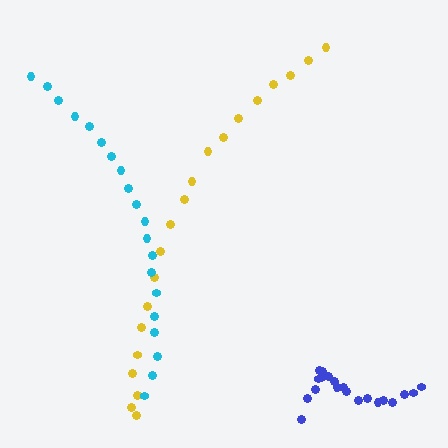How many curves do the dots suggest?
There are 3 distinct paths.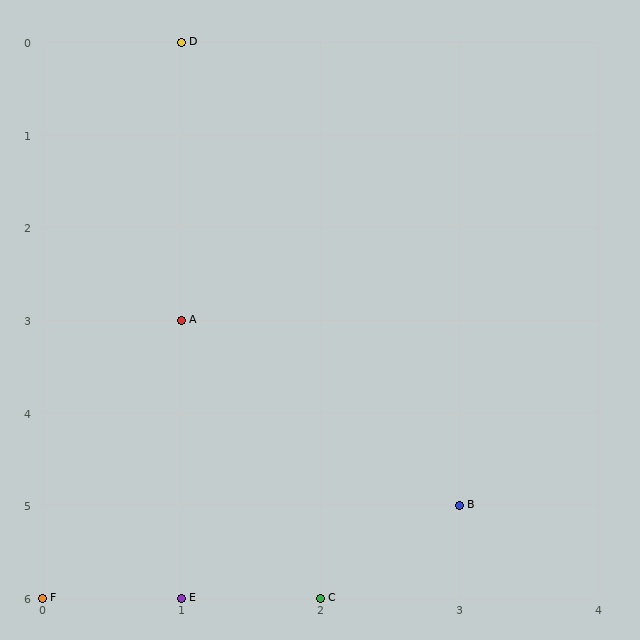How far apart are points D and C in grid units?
Points D and C are 1 column and 6 rows apart (about 6.1 grid units diagonally).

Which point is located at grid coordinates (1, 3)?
Point A is at (1, 3).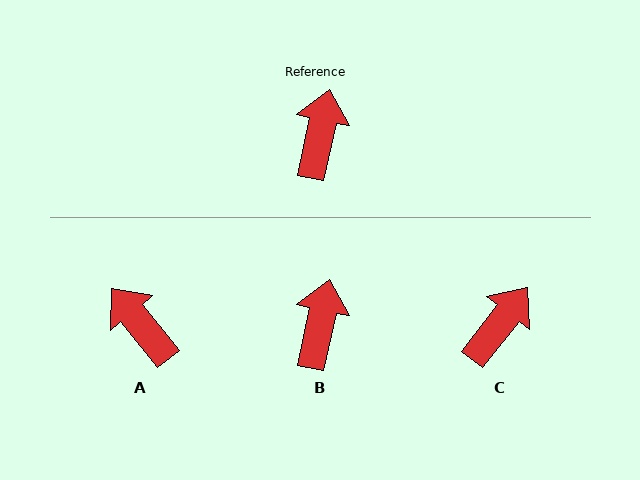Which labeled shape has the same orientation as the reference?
B.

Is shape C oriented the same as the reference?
No, it is off by about 26 degrees.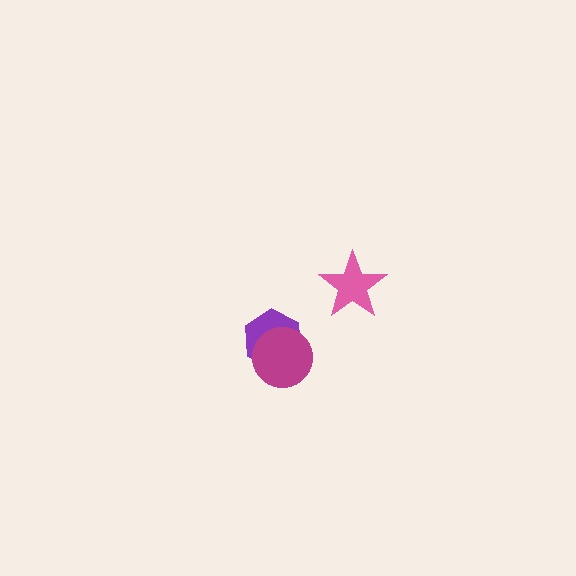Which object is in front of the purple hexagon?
The magenta circle is in front of the purple hexagon.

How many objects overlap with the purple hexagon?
1 object overlaps with the purple hexagon.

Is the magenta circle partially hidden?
No, no other shape covers it.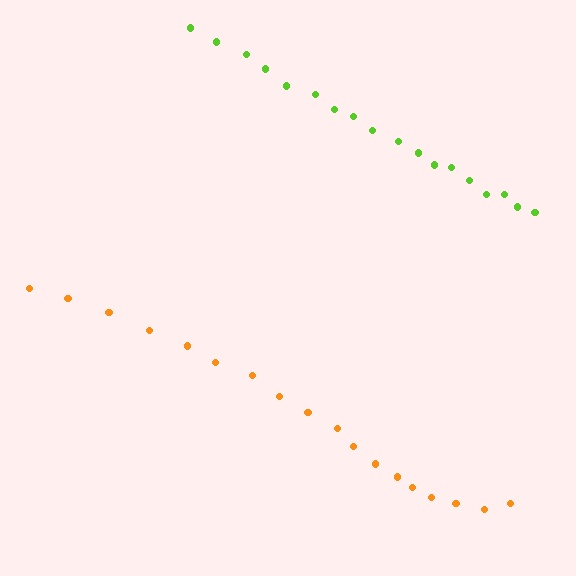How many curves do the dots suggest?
There are 2 distinct paths.